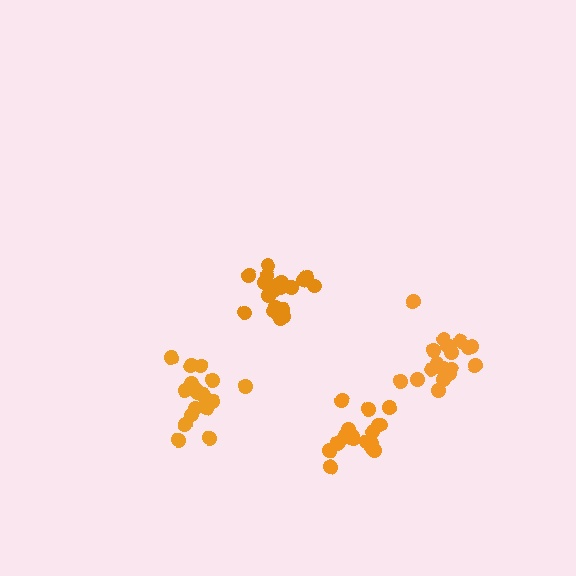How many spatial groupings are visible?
There are 4 spatial groupings.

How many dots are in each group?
Group 1: 19 dots, Group 2: 20 dots, Group 3: 18 dots, Group 4: 19 dots (76 total).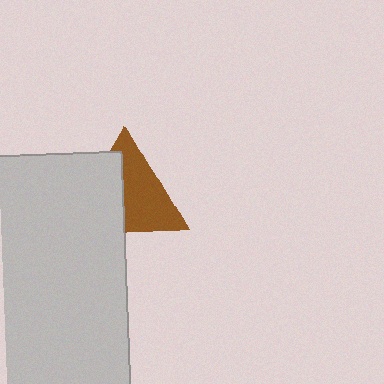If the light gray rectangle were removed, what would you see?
You would see the complete brown triangle.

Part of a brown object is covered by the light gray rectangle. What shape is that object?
It is a triangle.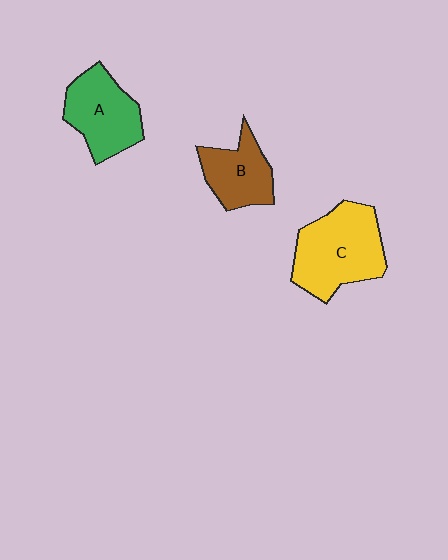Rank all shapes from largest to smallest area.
From largest to smallest: C (yellow), A (green), B (brown).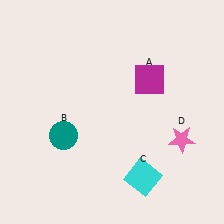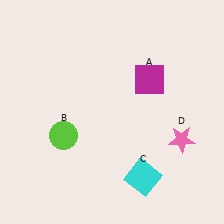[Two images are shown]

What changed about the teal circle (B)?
In Image 1, B is teal. In Image 2, it changed to lime.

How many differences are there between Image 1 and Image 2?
There is 1 difference between the two images.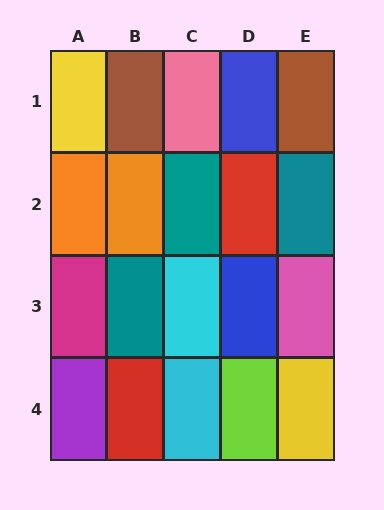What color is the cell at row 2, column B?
Orange.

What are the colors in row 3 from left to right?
Magenta, teal, cyan, blue, pink.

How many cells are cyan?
2 cells are cyan.